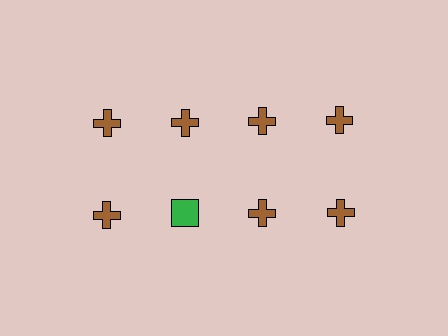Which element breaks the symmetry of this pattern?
The green square in the second row, second from left column breaks the symmetry. All other shapes are brown crosses.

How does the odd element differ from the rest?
It differs in both color (green instead of brown) and shape (square instead of cross).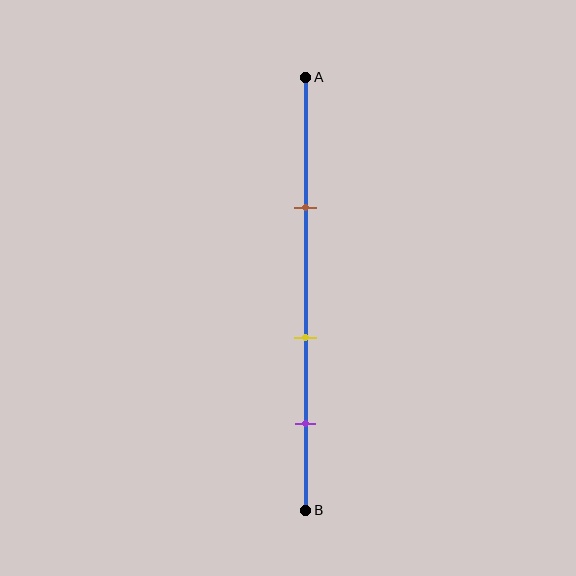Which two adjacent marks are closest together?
The yellow and purple marks are the closest adjacent pair.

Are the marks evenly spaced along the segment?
Yes, the marks are approximately evenly spaced.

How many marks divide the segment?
There are 3 marks dividing the segment.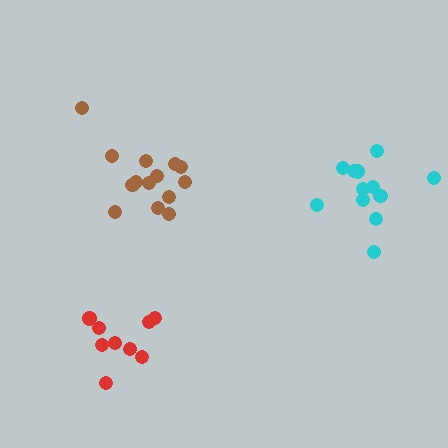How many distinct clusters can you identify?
There are 3 distinct clusters.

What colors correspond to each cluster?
The clusters are colored: red, brown, cyan.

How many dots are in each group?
Group 1: 9 dots, Group 2: 14 dots, Group 3: 12 dots (35 total).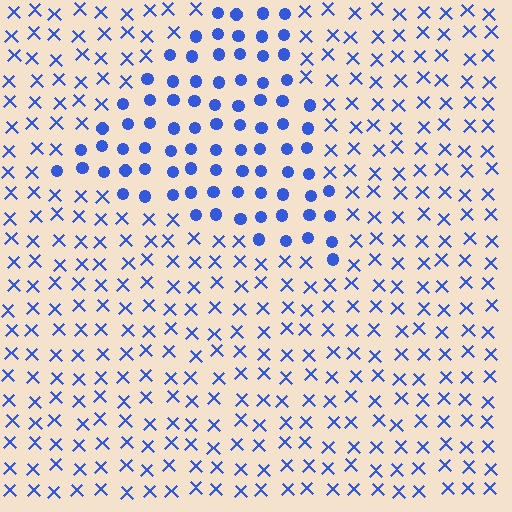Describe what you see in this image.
The image is filled with small blue elements arranged in a uniform grid. A triangle-shaped region contains circles, while the surrounding area contains X marks. The boundary is defined purely by the change in element shape.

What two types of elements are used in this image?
The image uses circles inside the triangle region and X marks outside it.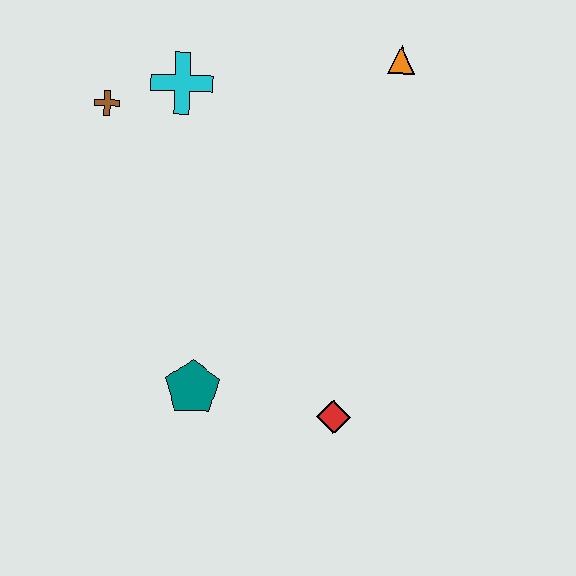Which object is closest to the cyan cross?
The brown cross is closest to the cyan cross.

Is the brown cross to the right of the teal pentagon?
No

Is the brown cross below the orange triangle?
Yes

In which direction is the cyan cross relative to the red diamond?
The cyan cross is above the red diamond.